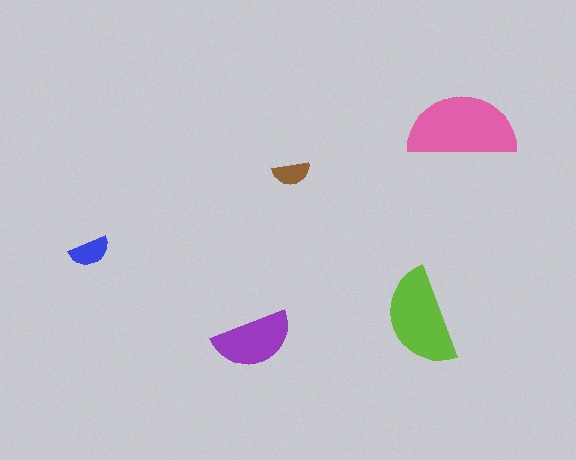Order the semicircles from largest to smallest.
the pink one, the lime one, the purple one, the blue one, the brown one.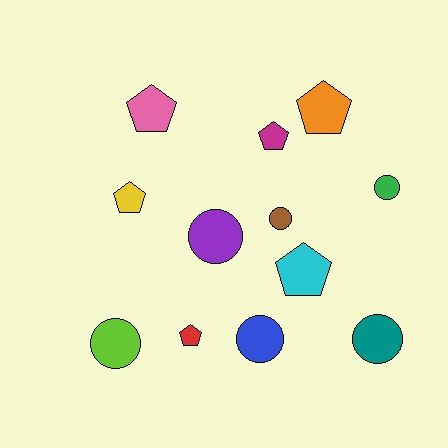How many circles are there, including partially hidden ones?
There are 6 circles.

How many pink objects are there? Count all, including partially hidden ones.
There is 1 pink object.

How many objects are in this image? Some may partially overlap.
There are 12 objects.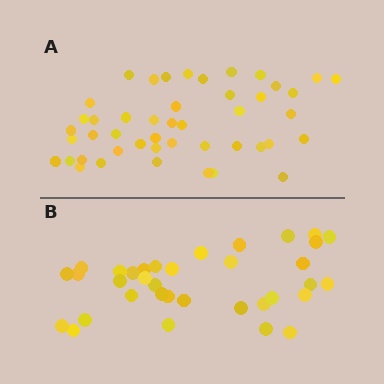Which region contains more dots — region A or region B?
Region A (the top region) has more dots.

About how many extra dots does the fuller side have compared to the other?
Region A has roughly 12 or so more dots than region B.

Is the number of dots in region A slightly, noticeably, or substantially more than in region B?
Region A has noticeably more, but not dramatically so. The ratio is roughly 1.3 to 1.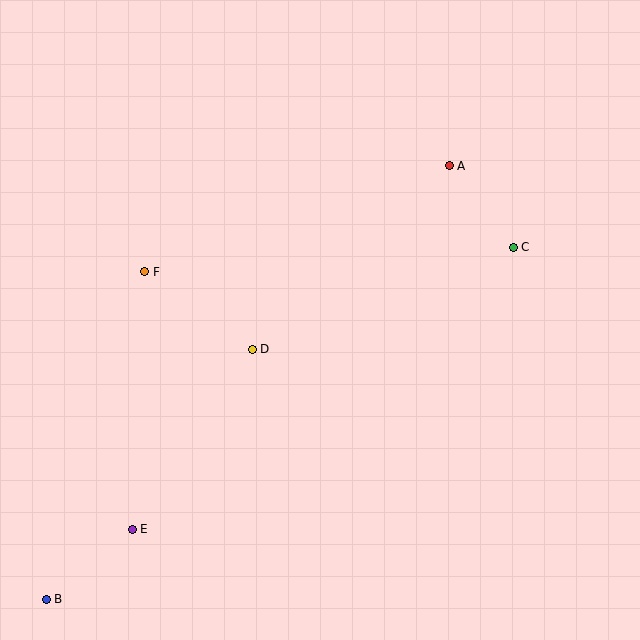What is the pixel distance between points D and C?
The distance between D and C is 281 pixels.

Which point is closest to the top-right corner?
Point A is closest to the top-right corner.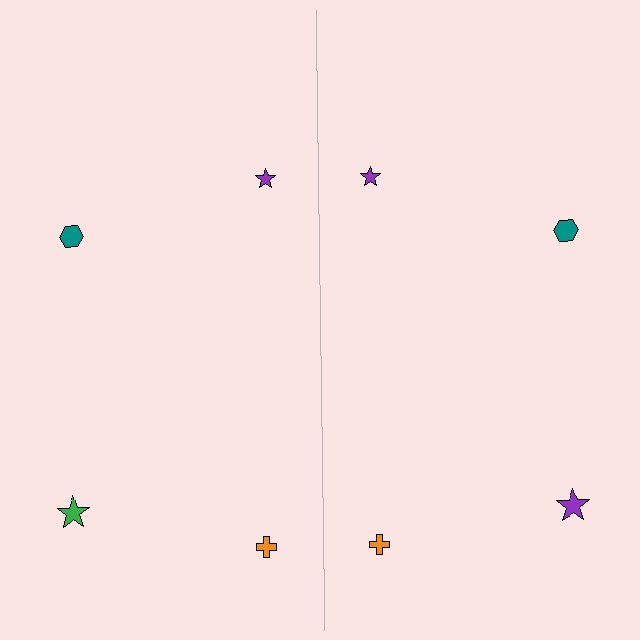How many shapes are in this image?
There are 8 shapes in this image.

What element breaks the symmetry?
The purple star on the right side breaks the symmetry — its mirror counterpart is green.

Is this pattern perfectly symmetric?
No, the pattern is not perfectly symmetric. The purple star on the right side breaks the symmetry — its mirror counterpart is green.